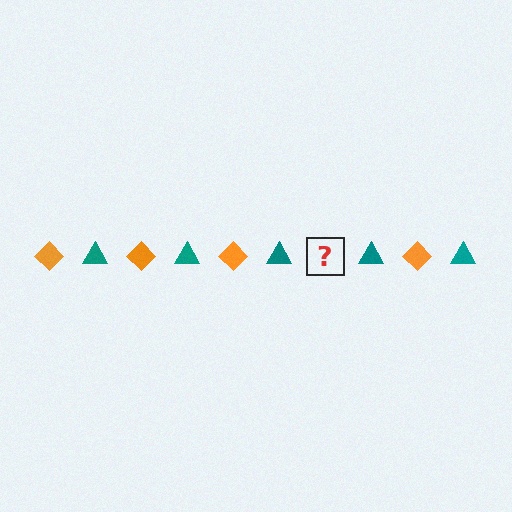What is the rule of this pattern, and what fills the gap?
The rule is that the pattern alternates between orange diamond and teal triangle. The gap should be filled with an orange diamond.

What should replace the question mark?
The question mark should be replaced with an orange diamond.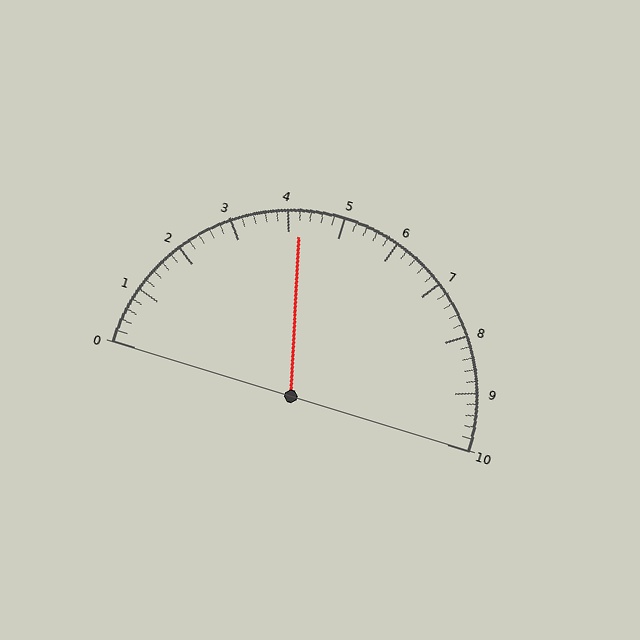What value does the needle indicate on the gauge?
The needle indicates approximately 4.2.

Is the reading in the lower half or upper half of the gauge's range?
The reading is in the lower half of the range (0 to 10).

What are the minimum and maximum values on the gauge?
The gauge ranges from 0 to 10.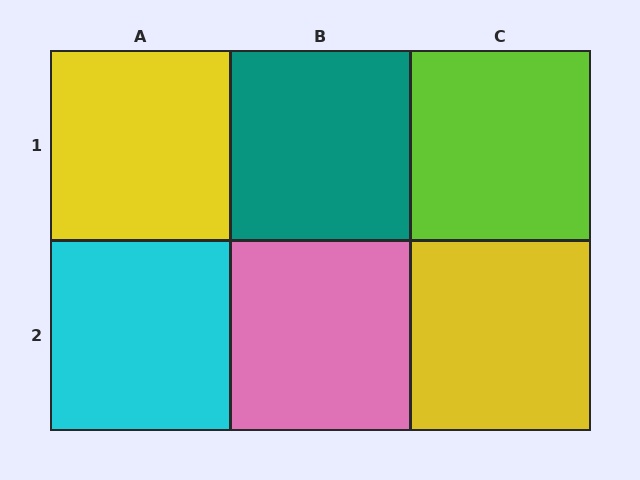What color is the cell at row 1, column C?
Lime.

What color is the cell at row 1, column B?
Teal.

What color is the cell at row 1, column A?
Yellow.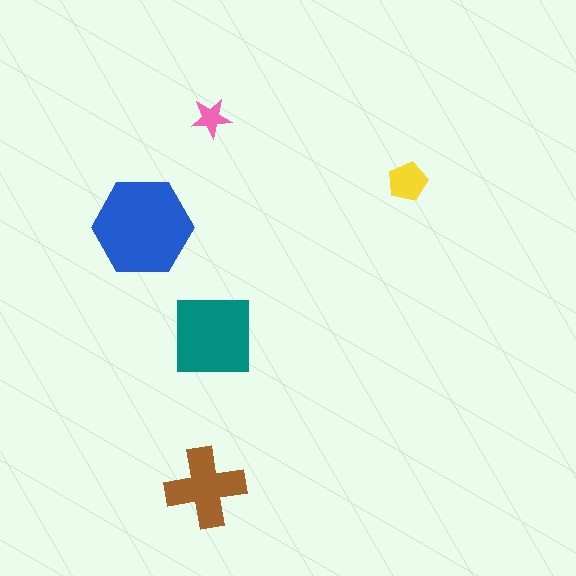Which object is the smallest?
The pink star.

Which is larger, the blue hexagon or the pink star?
The blue hexagon.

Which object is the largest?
The blue hexagon.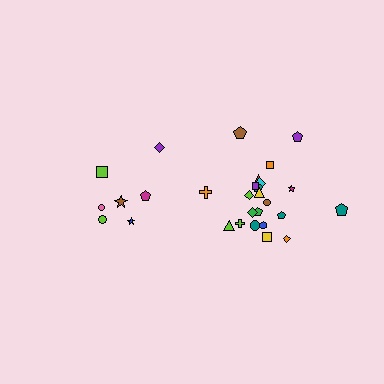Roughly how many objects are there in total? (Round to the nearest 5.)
Roughly 30 objects in total.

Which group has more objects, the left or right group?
The right group.